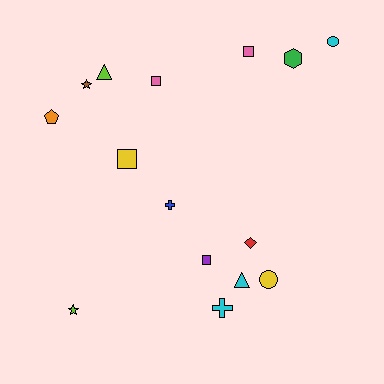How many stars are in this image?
There are 2 stars.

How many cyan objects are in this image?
There are 3 cyan objects.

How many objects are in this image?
There are 15 objects.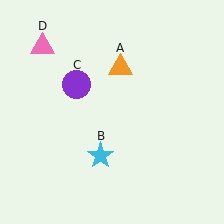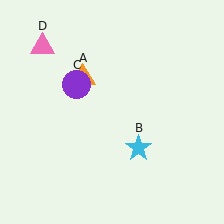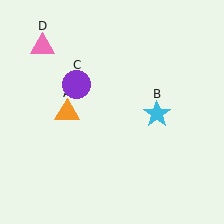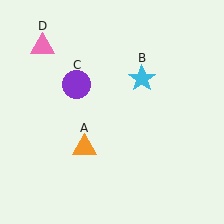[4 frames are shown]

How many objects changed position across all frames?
2 objects changed position: orange triangle (object A), cyan star (object B).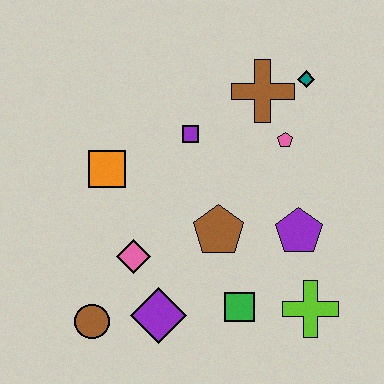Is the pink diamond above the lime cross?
Yes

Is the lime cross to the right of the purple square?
Yes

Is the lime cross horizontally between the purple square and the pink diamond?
No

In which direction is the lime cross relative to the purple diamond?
The lime cross is to the right of the purple diamond.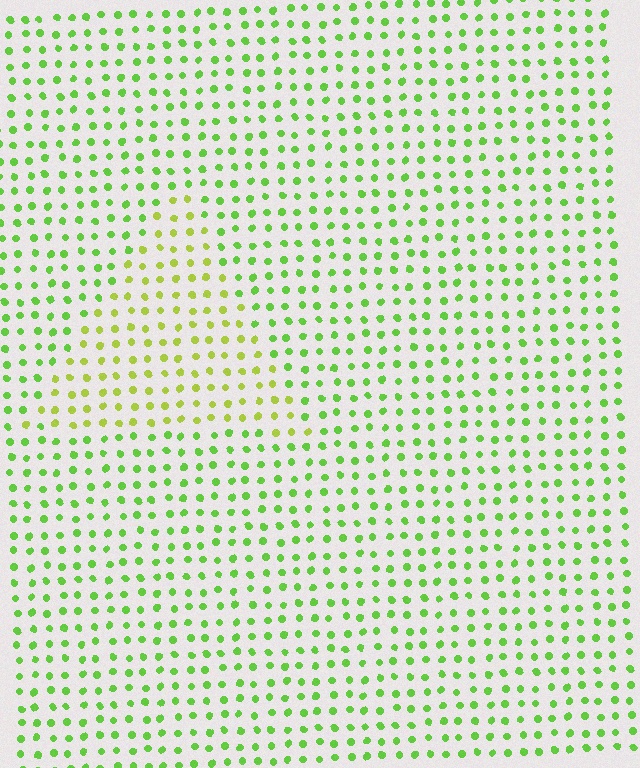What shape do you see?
I see a triangle.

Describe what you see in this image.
The image is filled with small lime elements in a uniform arrangement. A triangle-shaped region is visible where the elements are tinted to a slightly different hue, forming a subtle color boundary.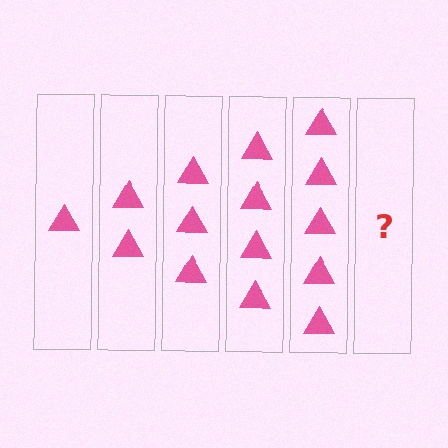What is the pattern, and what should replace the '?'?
The pattern is that each step adds one more triangle. The '?' should be 6 triangles.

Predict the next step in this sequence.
The next step is 6 triangles.